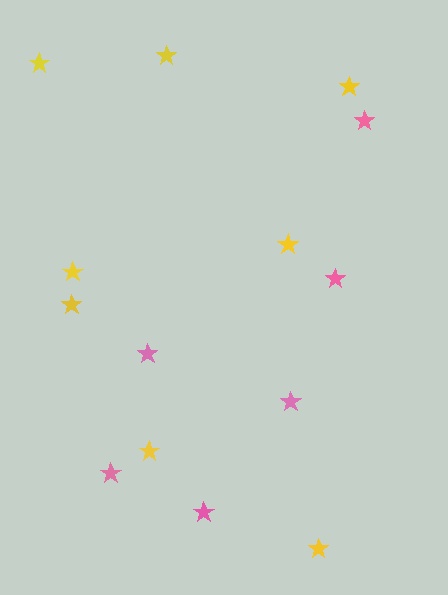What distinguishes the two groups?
There are 2 groups: one group of yellow stars (8) and one group of pink stars (6).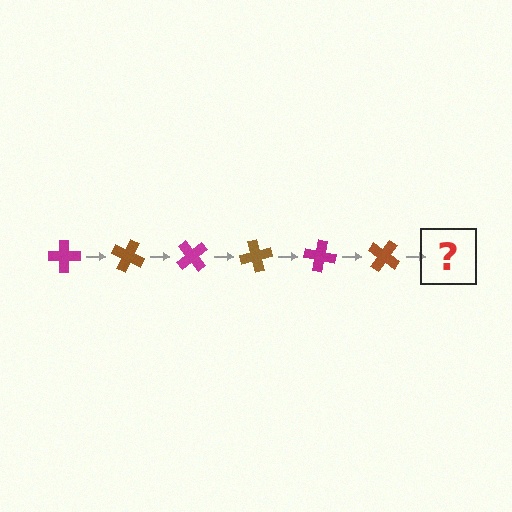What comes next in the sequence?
The next element should be a magenta cross, rotated 150 degrees from the start.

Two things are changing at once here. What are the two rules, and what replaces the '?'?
The two rules are that it rotates 25 degrees each step and the color cycles through magenta and brown. The '?' should be a magenta cross, rotated 150 degrees from the start.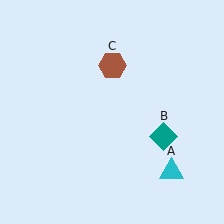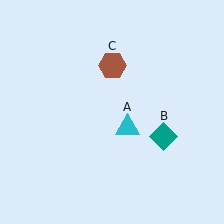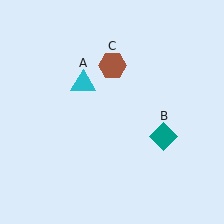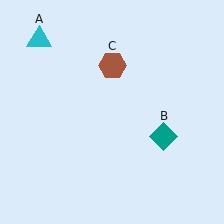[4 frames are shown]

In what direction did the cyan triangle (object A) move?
The cyan triangle (object A) moved up and to the left.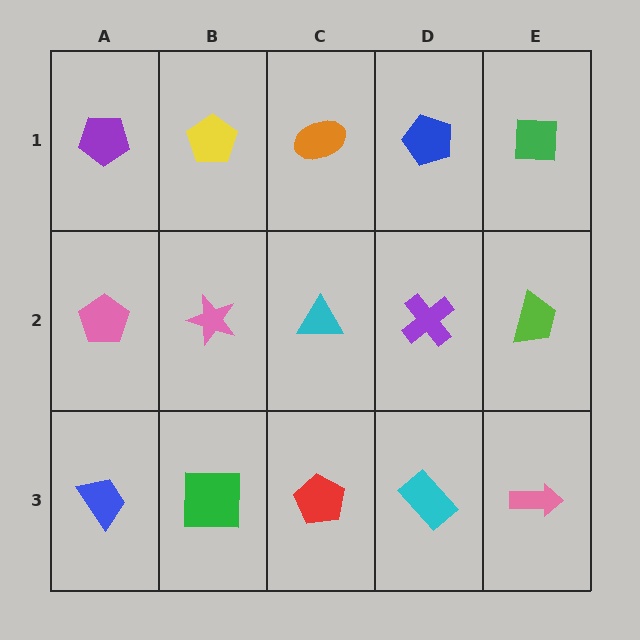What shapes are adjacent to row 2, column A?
A purple pentagon (row 1, column A), a blue trapezoid (row 3, column A), a pink star (row 2, column B).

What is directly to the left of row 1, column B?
A purple pentagon.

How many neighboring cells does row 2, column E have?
3.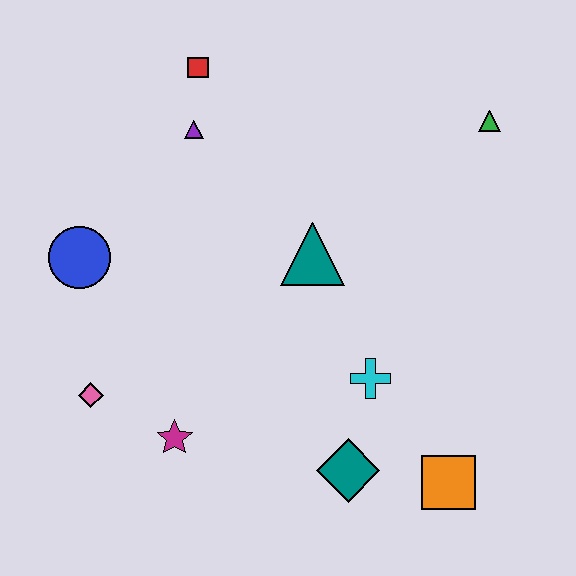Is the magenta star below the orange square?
No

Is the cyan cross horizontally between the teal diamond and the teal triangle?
No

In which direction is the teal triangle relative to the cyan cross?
The teal triangle is above the cyan cross.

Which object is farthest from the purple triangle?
The orange square is farthest from the purple triangle.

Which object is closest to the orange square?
The teal diamond is closest to the orange square.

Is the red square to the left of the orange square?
Yes